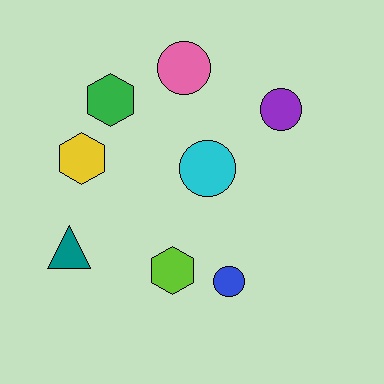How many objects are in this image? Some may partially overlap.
There are 8 objects.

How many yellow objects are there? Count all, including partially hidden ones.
There is 1 yellow object.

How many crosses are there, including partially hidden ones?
There are no crosses.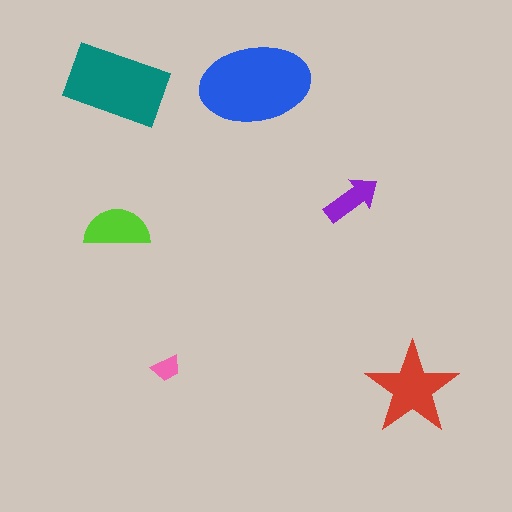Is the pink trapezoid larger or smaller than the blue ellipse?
Smaller.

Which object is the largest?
The blue ellipse.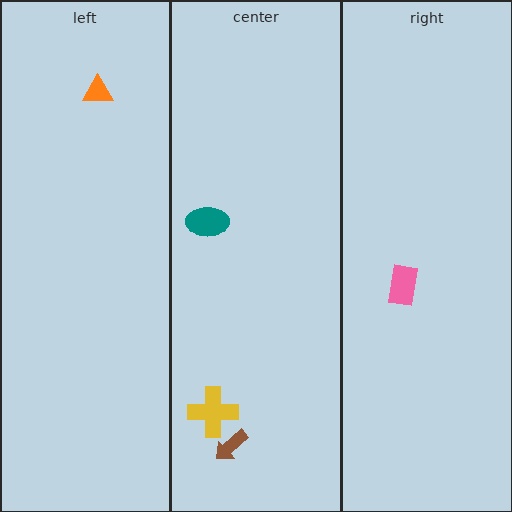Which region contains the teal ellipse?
The center region.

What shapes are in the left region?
The orange triangle.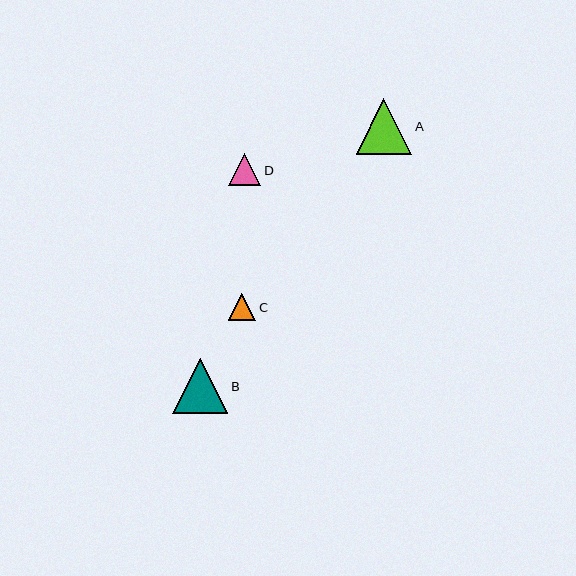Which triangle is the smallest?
Triangle C is the smallest with a size of approximately 28 pixels.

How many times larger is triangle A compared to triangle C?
Triangle A is approximately 2.0 times the size of triangle C.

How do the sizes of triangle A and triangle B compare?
Triangle A and triangle B are approximately the same size.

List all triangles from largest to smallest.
From largest to smallest: A, B, D, C.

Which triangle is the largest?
Triangle A is the largest with a size of approximately 56 pixels.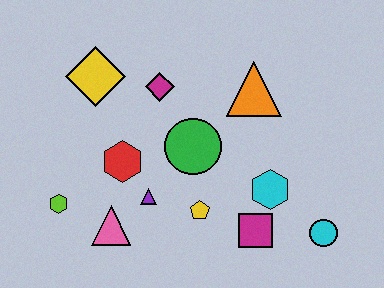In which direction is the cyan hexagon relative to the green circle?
The cyan hexagon is to the right of the green circle.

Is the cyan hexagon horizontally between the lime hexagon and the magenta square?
No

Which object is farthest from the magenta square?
The yellow diamond is farthest from the magenta square.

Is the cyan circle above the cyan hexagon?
No